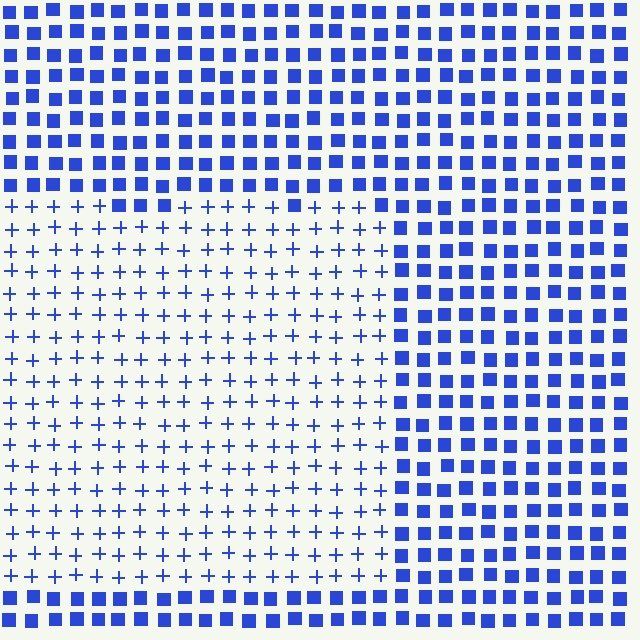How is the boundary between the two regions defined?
The boundary is defined by a change in element shape: plus signs inside vs. squares outside. All elements share the same color and spacing.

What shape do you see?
I see a rectangle.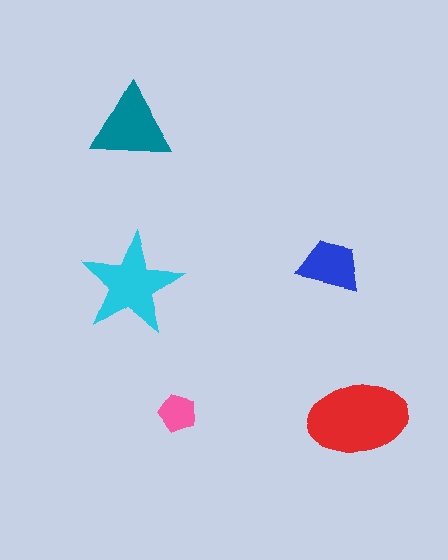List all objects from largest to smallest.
The red ellipse, the cyan star, the teal triangle, the blue trapezoid, the pink pentagon.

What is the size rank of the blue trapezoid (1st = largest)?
4th.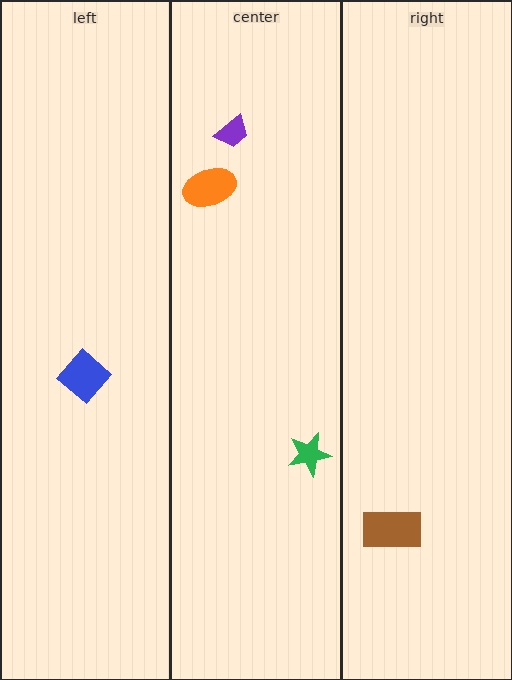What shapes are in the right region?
The brown rectangle.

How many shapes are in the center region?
3.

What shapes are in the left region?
The blue diamond.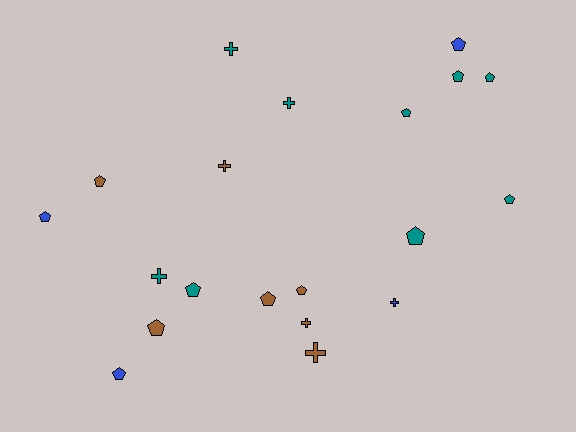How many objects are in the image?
There are 20 objects.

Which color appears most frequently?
Teal, with 9 objects.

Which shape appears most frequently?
Pentagon, with 13 objects.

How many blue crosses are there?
There is 1 blue cross.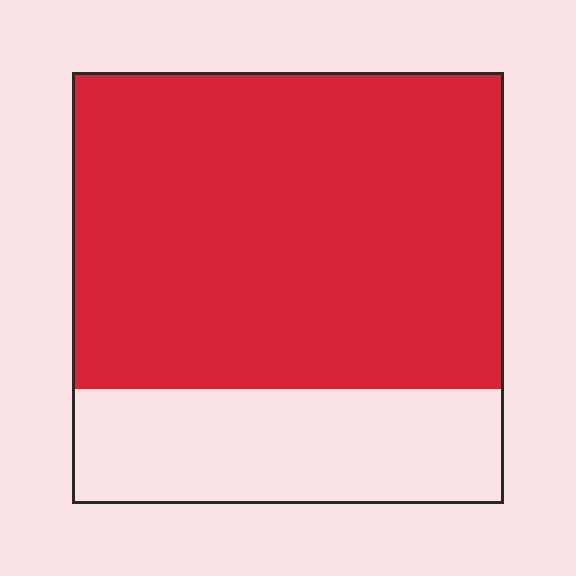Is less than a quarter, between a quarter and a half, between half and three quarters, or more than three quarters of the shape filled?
Between half and three quarters.